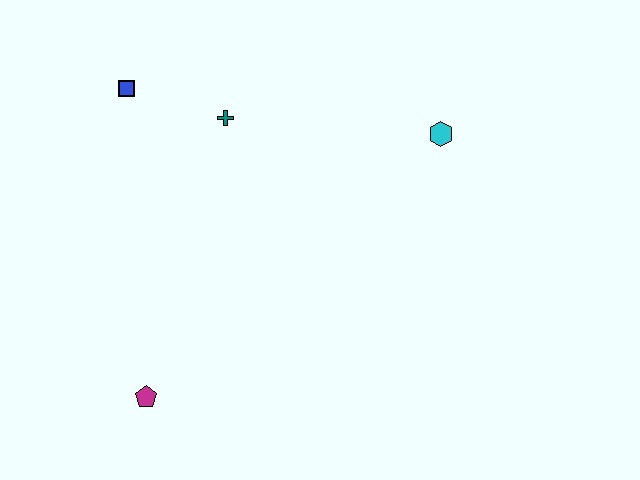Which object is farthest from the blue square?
The cyan hexagon is farthest from the blue square.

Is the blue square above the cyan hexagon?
Yes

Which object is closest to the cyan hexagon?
The teal cross is closest to the cyan hexagon.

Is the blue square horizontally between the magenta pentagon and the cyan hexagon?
No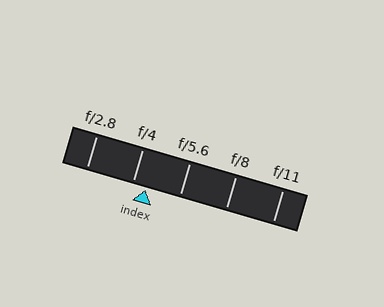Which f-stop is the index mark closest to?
The index mark is closest to f/4.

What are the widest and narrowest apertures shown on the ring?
The widest aperture shown is f/2.8 and the narrowest is f/11.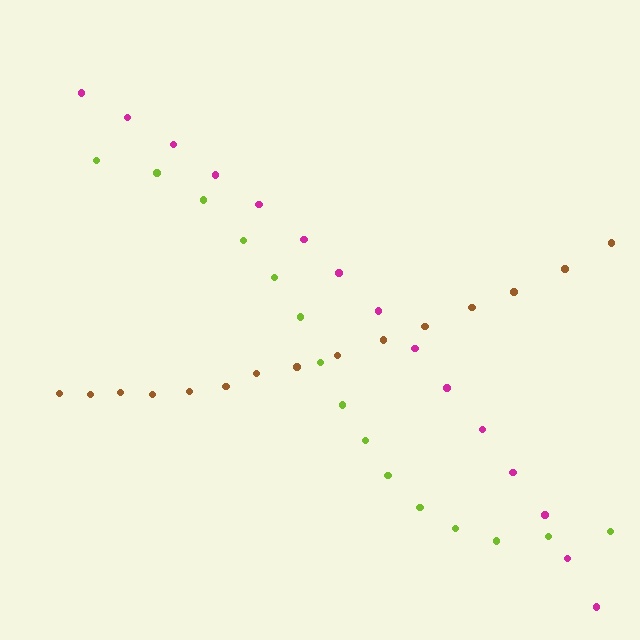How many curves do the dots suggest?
There are 3 distinct paths.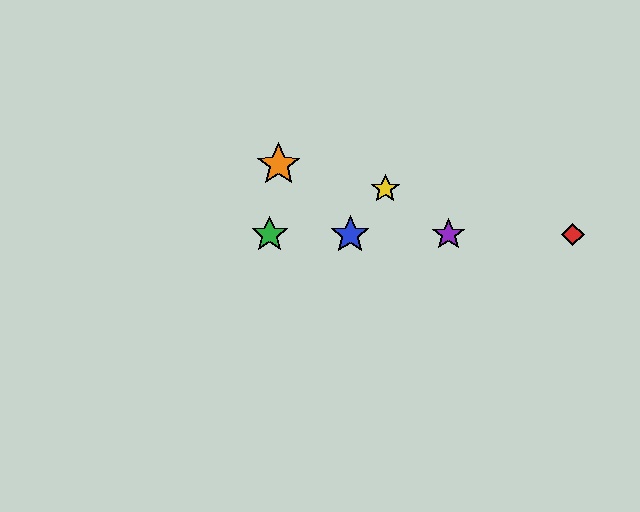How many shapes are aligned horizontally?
4 shapes (the red diamond, the blue star, the green star, the purple star) are aligned horizontally.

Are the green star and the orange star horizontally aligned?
No, the green star is at y≈235 and the orange star is at y≈165.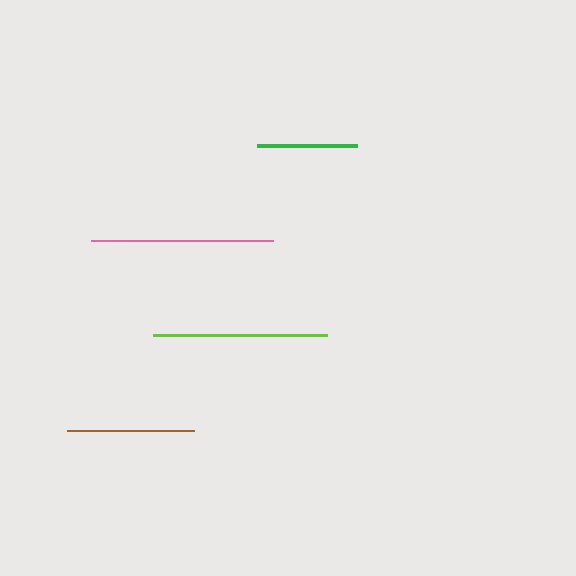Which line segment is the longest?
The pink line is the longest at approximately 182 pixels.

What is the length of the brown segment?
The brown segment is approximately 127 pixels long.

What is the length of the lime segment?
The lime segment is approximately 174 pixels long.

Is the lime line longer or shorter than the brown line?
The lime line is longer than the brown line.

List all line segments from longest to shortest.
From longest to shortest: pink, lime, brown, green.